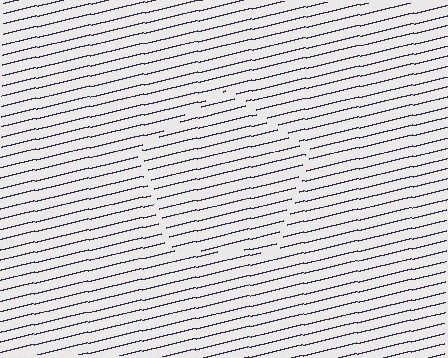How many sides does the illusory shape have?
5 sides — the line-ends trace a pentagon.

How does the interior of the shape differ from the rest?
The interior of the shape contains the same grating, shifted by half a period — the contour is defined by the phase discontinuity where line-ends from the inner and outer gratings abut.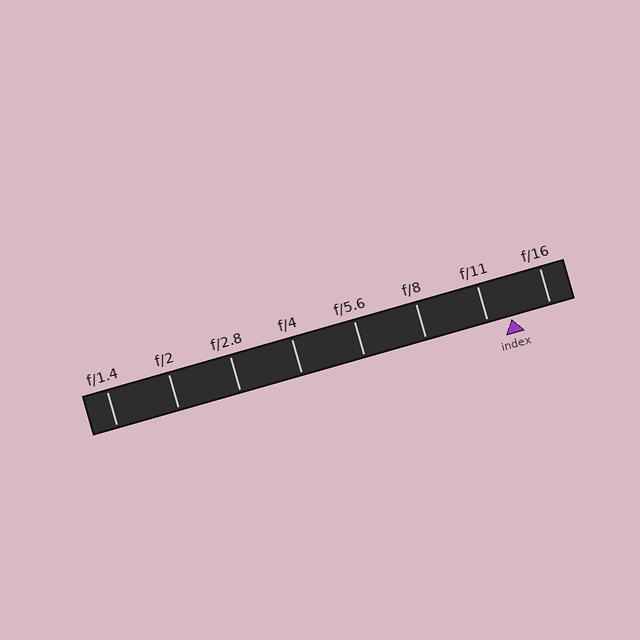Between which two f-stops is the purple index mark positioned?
The index mark is between f/11 and f/16.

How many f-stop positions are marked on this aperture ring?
There are 8 f-stop positions marked.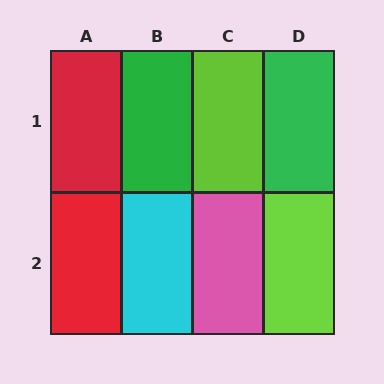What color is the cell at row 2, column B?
Cyan.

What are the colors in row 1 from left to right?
Red, green, lime, green.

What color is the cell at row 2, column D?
Lime.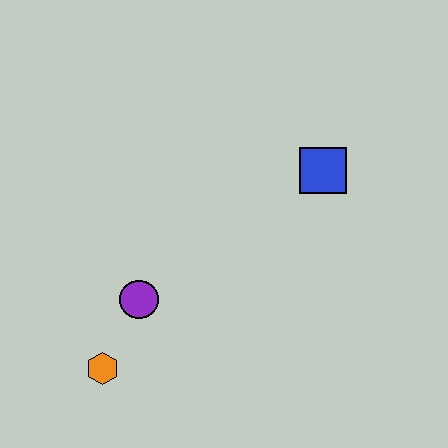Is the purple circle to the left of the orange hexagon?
No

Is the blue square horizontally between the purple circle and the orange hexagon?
No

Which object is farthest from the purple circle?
The blue square is farthest from the purple circle.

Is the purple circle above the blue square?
No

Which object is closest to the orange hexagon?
The purple circle is closest to the orange hexagon.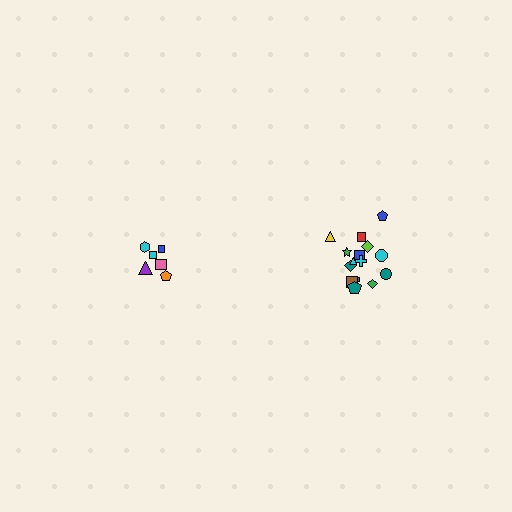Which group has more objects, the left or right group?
The right group.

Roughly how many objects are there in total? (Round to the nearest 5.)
Roughly 20 objects in total.